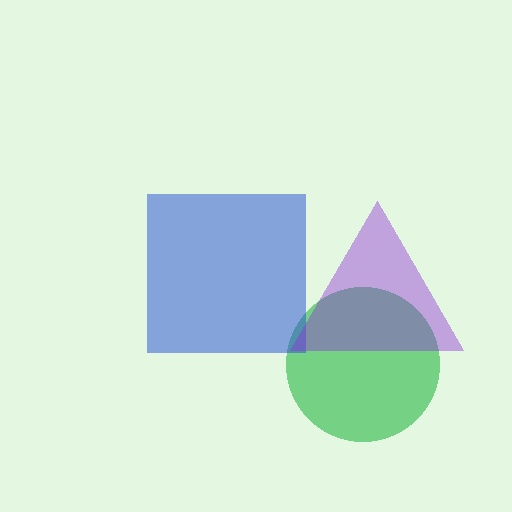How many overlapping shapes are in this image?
There are 3 overlapping shapes in the image.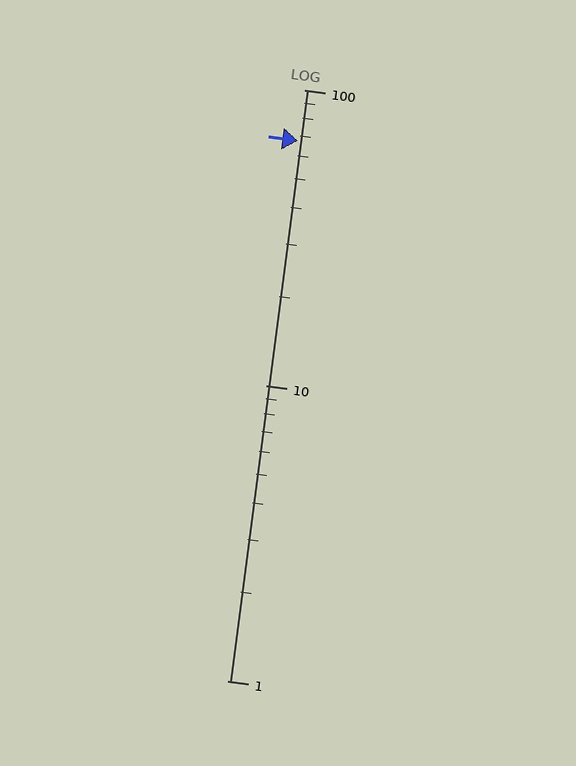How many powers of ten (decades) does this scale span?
The scale spans 2 decades, from 1 to 100.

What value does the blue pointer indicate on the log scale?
The pointer indicates approximately 67.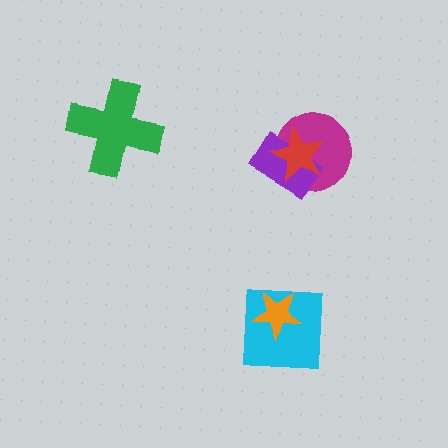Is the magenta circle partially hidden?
Yes, it is partially covered by another shape.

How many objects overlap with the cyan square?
1 object overlaps with the cyan square.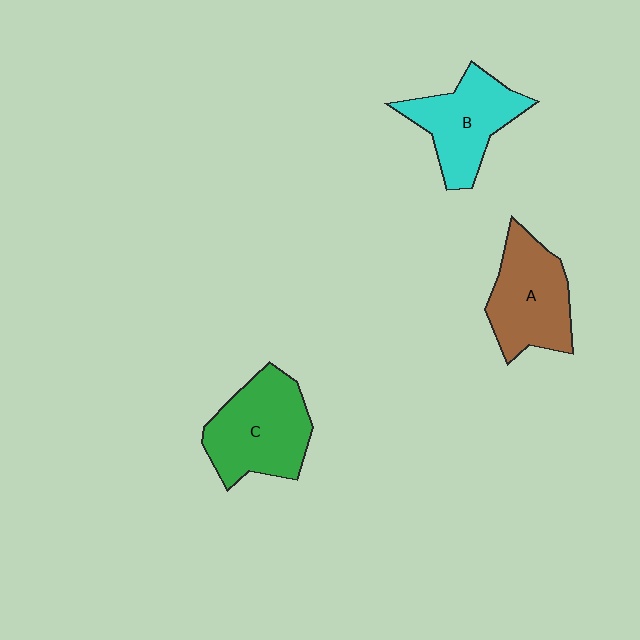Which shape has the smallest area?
Shape B (cyan).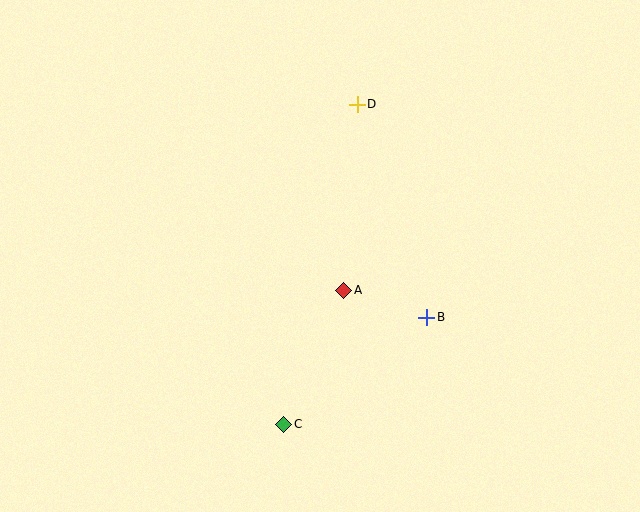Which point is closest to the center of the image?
Point A at (344, 290) is closest to the center.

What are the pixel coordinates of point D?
Point D is at (357, 104).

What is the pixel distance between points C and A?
The distance between C and A is 147 pixels.